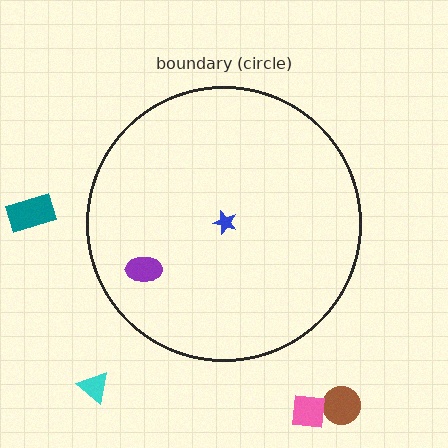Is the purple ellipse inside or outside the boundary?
Inside.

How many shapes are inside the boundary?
2 inside, 4 outside.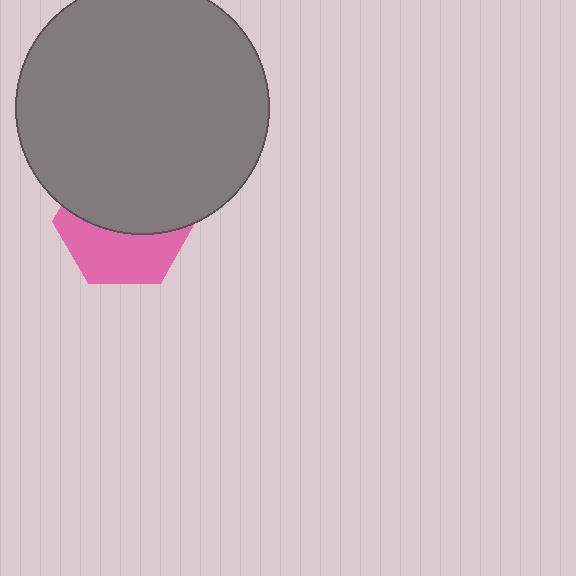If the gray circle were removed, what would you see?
You would see the complete pink hexagon.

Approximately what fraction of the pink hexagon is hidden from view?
Roughly 56% of the pink hexagon is hidden behind the gray circle.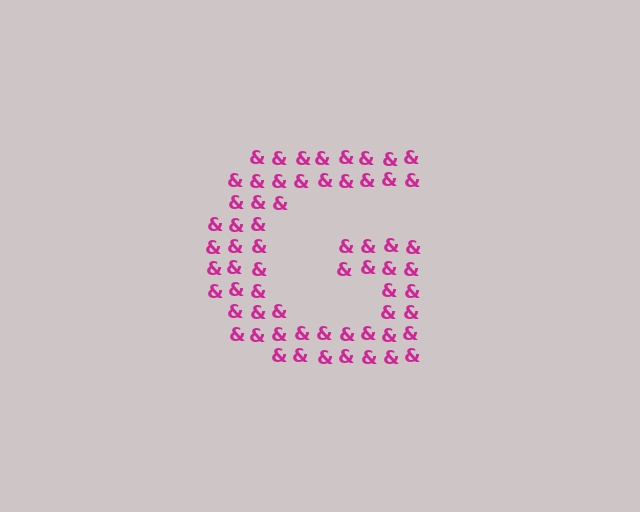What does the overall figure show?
The overall figure shows the letter G.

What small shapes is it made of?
It is made of small ampersands.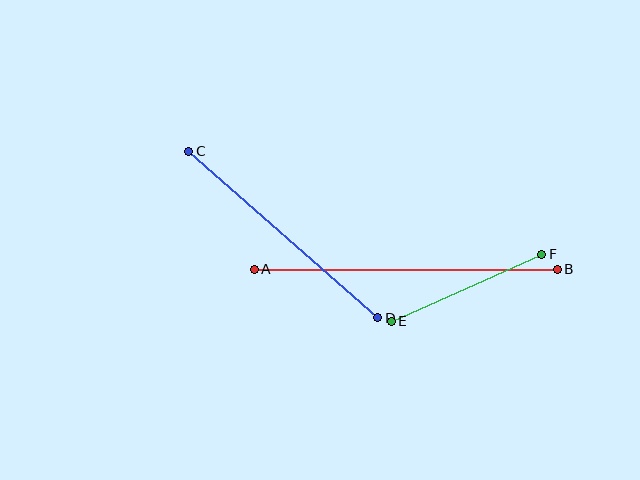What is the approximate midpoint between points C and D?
The midpoint is at approximately (283, 235) pixels.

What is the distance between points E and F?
The distance is approximately 165 pixels.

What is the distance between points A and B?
The distance is approximately 303 pixels.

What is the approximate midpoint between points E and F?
The midpoint is at approximately (467, 288) pixels.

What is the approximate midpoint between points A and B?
The midpoint is at approximately (406, 269) pixels.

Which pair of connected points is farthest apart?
Points A and B are farthest apart.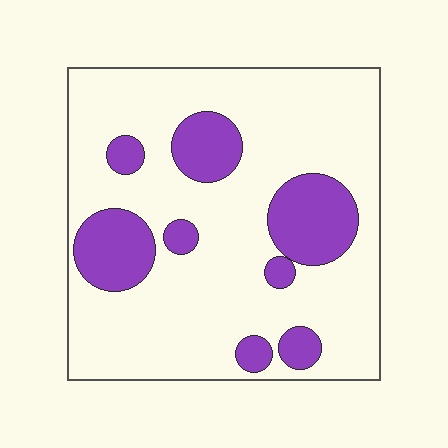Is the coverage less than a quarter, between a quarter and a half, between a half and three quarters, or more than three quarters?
Less than a quarter.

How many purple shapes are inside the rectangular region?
8.